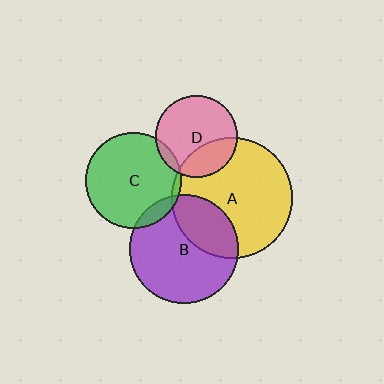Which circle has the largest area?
Circle A (yellow).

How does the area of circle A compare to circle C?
Approximately 1.6 times.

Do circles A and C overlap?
Yes.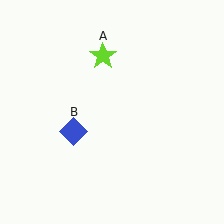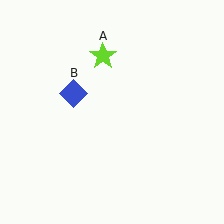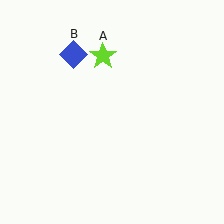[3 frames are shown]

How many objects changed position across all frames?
1 object changed position: blue diamond (object B).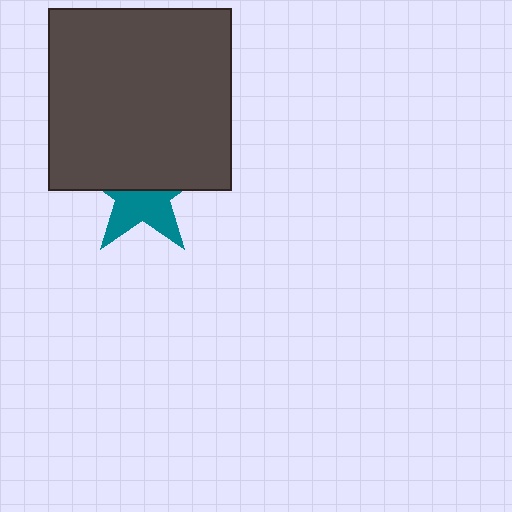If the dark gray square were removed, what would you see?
You would see the complete teal star.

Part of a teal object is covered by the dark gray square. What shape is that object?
It is a star.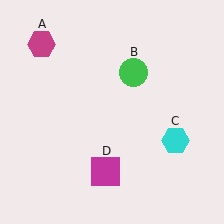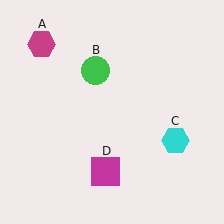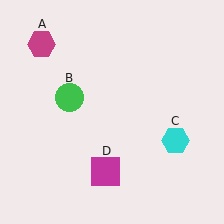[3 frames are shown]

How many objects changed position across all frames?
1 object changed position: green circle (object B).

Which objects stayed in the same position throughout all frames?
Magenta hexagon (object A) and cyan hexagon (object C) and magenta square (object D) remained stationary.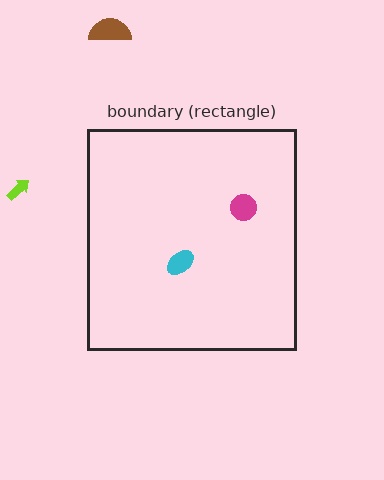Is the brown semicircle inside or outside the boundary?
Outside.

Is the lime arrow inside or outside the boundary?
Outside.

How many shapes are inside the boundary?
2 inside, 2 outside.